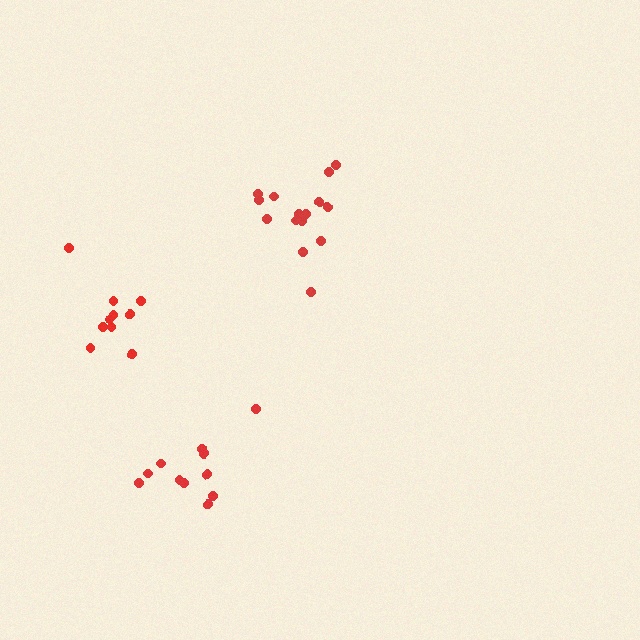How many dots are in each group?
Group 1: 15 dots, Group 2: 11 dots, Group 3: 10 dots (36 total).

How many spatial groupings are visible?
There are 3 spatial groupings.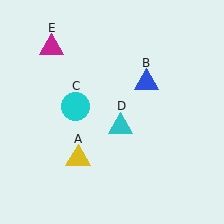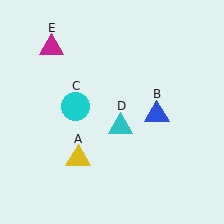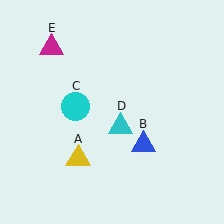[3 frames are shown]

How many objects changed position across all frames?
1 object changed position: blue triangle (object B).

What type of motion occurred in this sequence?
The blue triangle (object B) rotated clockwise around the center of the scene.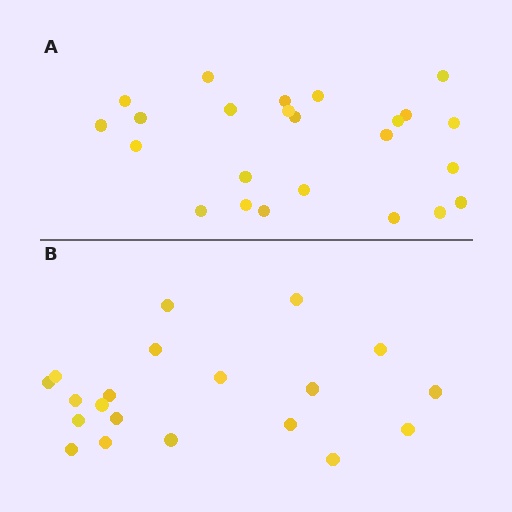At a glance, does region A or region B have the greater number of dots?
Region A (the top region) has more dots.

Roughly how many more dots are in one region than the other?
Region A has about 4 more dots than region B.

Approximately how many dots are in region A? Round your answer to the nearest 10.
About 20 dots. (The exact count is 24, which rounds to 20.)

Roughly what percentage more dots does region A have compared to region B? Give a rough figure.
About 20% more.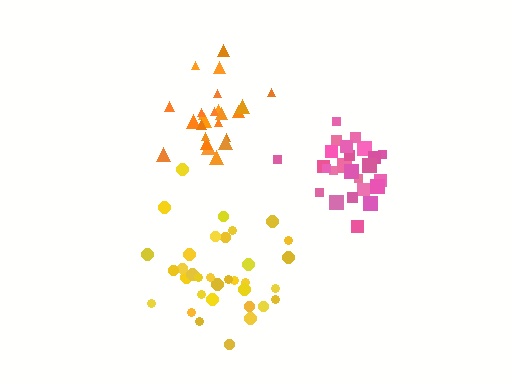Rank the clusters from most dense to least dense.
pink, orange, yellow.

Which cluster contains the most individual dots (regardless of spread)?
Yellow (34).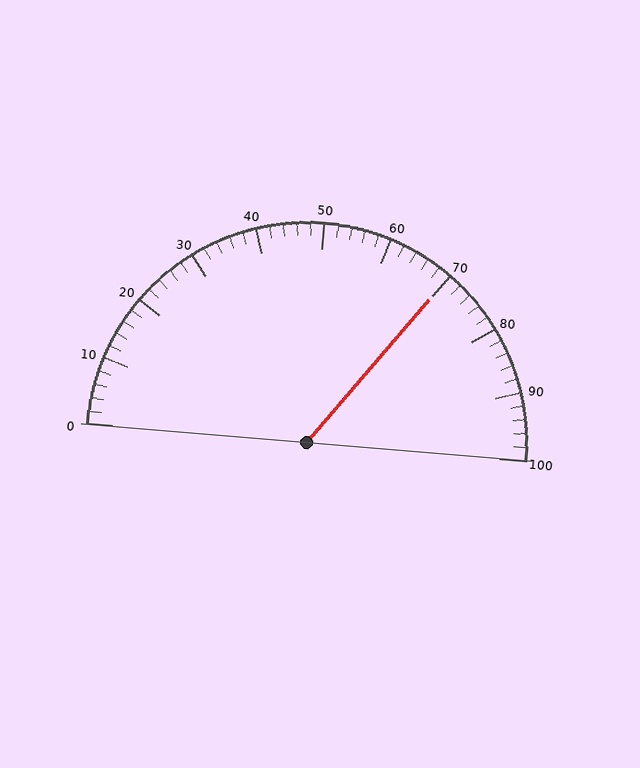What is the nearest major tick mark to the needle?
The nearest major tick mark is 70.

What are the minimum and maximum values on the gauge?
The gauge ranges from 0 to 100.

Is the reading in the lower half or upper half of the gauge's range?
The reading is in the upper half of the range (0 to 100).